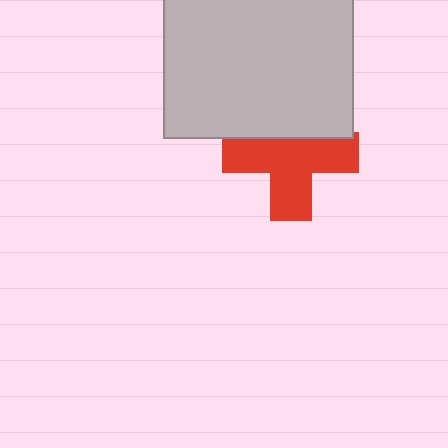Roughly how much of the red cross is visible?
Most of it is visible (roughly 69%).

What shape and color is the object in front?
The object in front is a light gray rectangle.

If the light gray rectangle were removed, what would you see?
You would see the complete red cross.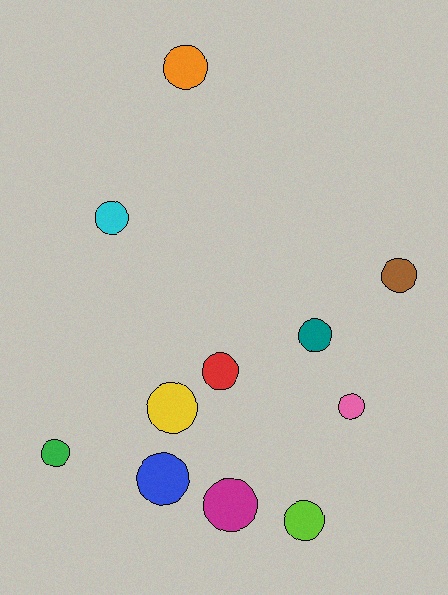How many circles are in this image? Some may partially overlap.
There are 11 circles.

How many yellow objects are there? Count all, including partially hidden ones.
There is 1 yellow object.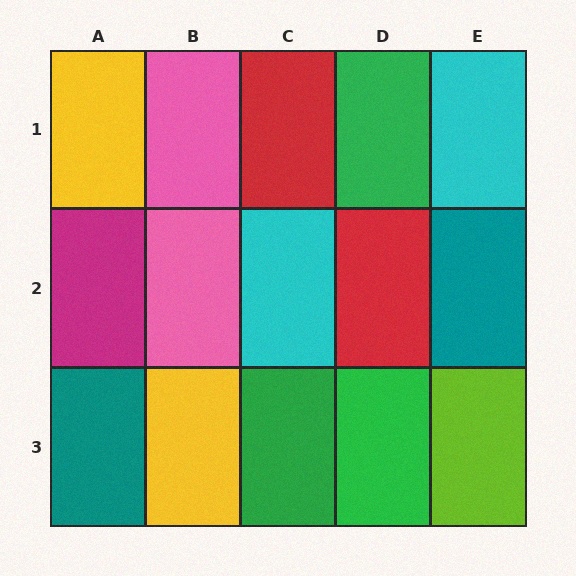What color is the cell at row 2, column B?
Pink.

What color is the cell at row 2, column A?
Magenta.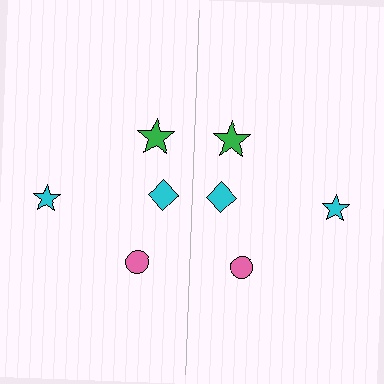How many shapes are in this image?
There are 8 shapes in this image.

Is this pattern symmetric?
Yes, this pattern has bilateral (reflection) symmetry.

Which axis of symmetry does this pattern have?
The pattern has a vertical axis of symmetry running through the center of the image.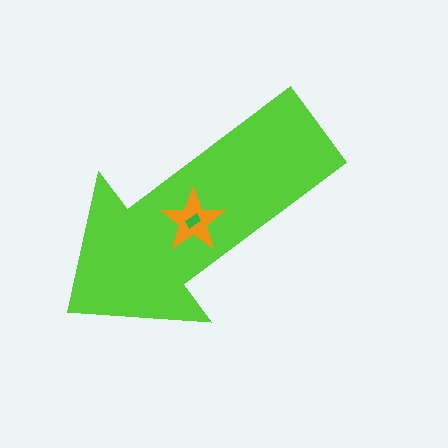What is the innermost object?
The green rectangle.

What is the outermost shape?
The lime arrow.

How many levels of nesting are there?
3.